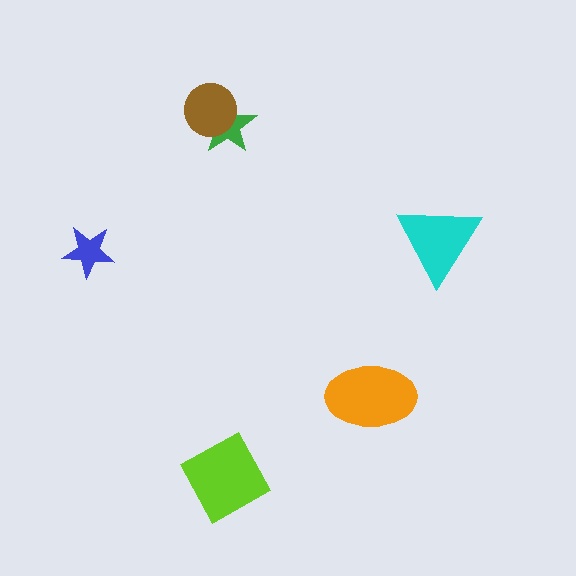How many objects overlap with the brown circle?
1 object overlaps with the brown circle.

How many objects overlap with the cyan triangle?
0 objects overlap with the cyan triangle.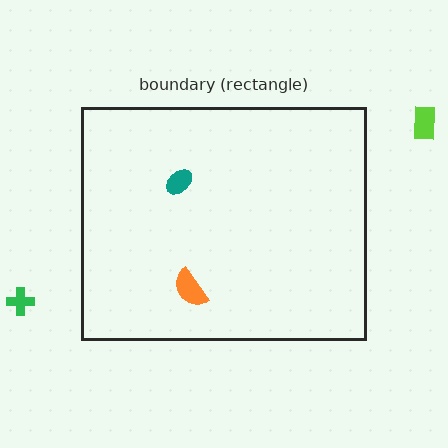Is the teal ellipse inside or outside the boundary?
Inside.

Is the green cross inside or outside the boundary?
Outside.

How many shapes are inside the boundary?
2 inside, 2 outside.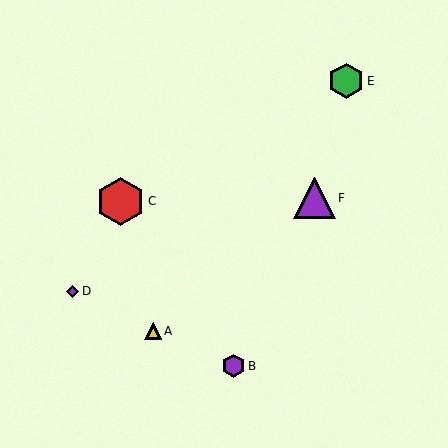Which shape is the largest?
The red hexagon (labeled C) is the largest.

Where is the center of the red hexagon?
The center of the red hexagon is at (121, 201).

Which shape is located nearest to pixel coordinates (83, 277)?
The purple diamond (labeled D) at (73, 291) is nearest to that location.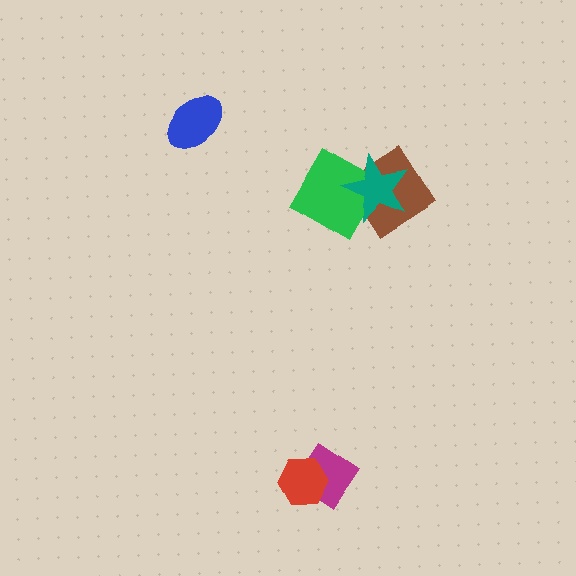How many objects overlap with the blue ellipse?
0 objects overlap with the blue ellipse.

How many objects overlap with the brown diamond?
2 objects overlap with the brown diamond.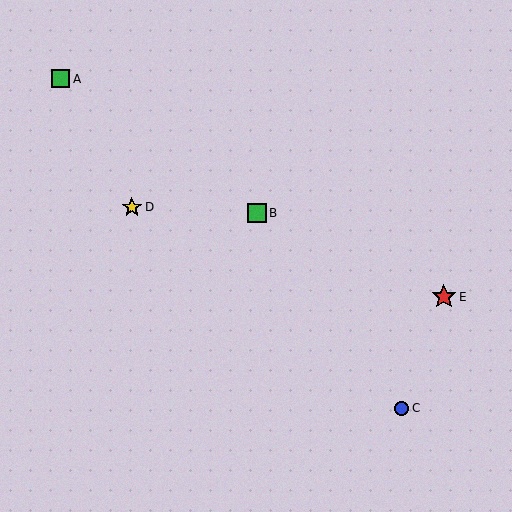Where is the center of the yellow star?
The center of the yellow star is at (132, 207).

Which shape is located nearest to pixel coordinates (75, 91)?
The green square (labeled A) at (61, 79) is nearest to that location.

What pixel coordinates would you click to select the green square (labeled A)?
Click at (61, 79) to select the green square A.